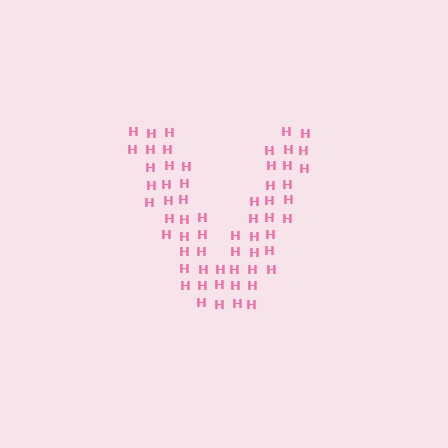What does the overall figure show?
The overall figure shows the letter V.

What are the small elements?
The small elements are letter H's.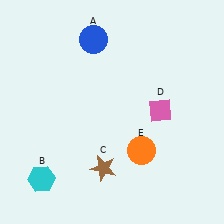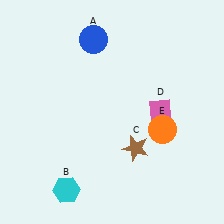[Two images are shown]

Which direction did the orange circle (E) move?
The orange circle (E) moved up.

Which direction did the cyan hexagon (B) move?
The cyan hexagon (B) moved right.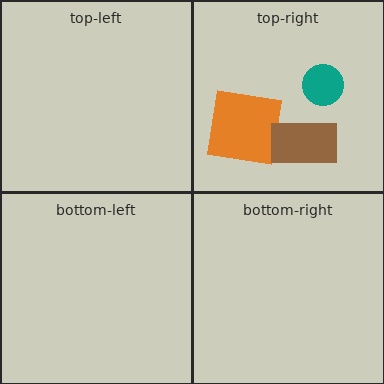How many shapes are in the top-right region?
3.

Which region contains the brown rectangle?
The top-right region.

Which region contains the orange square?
The top-right region.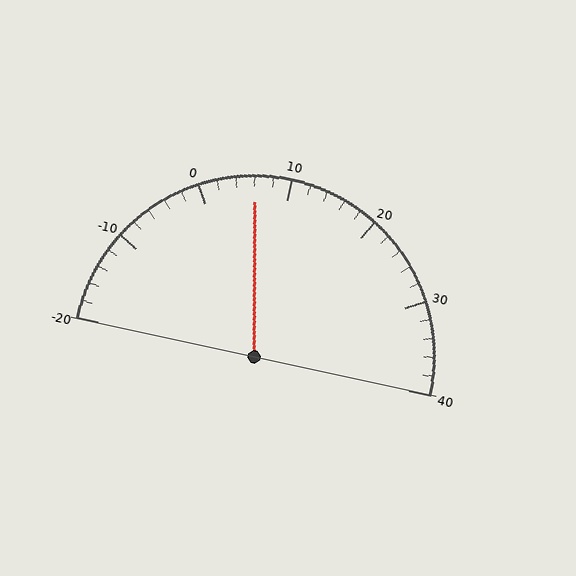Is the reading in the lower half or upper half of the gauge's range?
The reading is in the lower half of the range (-20 to 40).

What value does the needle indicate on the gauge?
The needle indicates approximately 6.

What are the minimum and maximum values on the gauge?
The gauge ranges from -20 to 40.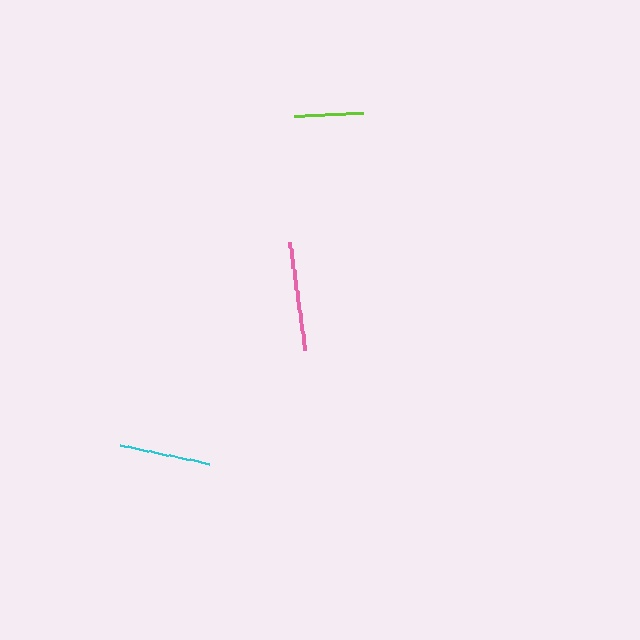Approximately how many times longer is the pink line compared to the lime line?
The pink line is approximately 1.6 times the length of the lime line.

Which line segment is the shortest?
The lime line is the shortest at approximately 69 pixels.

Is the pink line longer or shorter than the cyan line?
The pink line is longer than the cyan line.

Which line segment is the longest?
The pink line is the longest at approximately 109 pixels.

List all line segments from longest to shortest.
From longest to shortest: pink, cyan, lime.